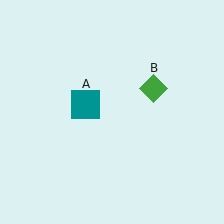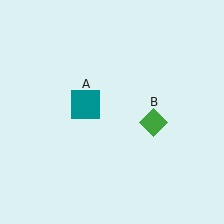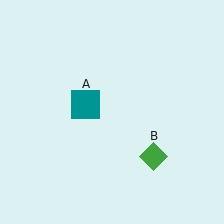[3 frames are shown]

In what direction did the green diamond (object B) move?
The green diamond (object B) moved down.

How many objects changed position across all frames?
1 object changed position: green diamond (object B).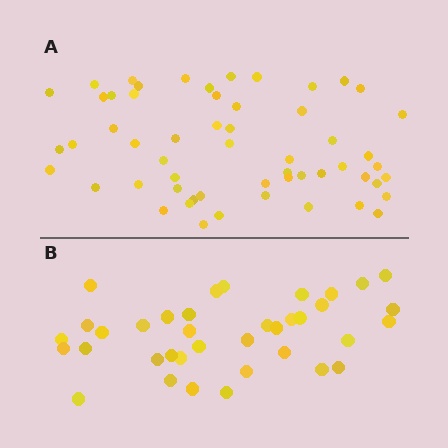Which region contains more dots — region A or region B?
Region A (the top region) has more dots.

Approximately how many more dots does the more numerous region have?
Region A has approximately 20 more dots than region B.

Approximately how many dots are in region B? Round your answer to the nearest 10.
About 40 dots. (The exact count is 37, which rounds to 40.)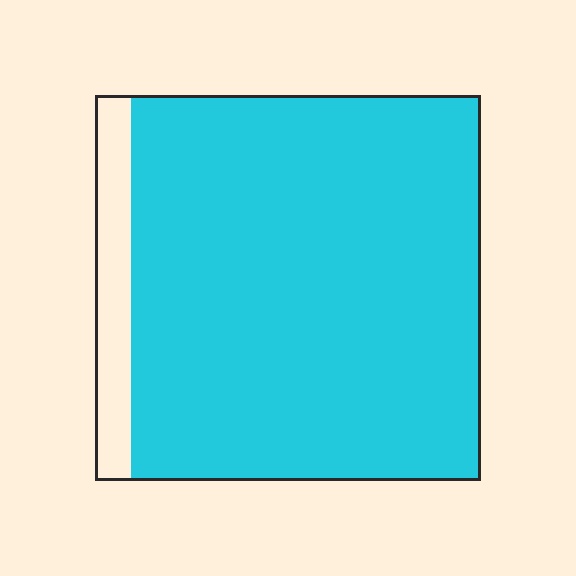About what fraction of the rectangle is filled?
About nine tenths (9/10).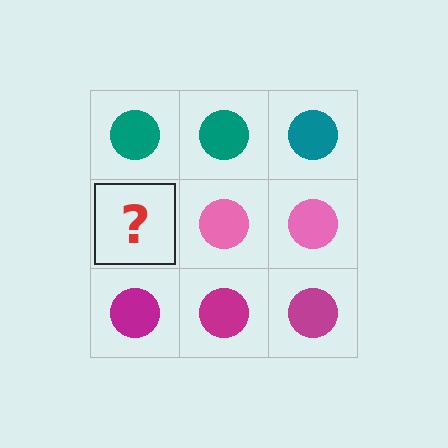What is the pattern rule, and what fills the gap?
The rule is that each row has a consistent color. The gap should be filled with a pink circle.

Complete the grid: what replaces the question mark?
The question mark should be replaced with a pink circle.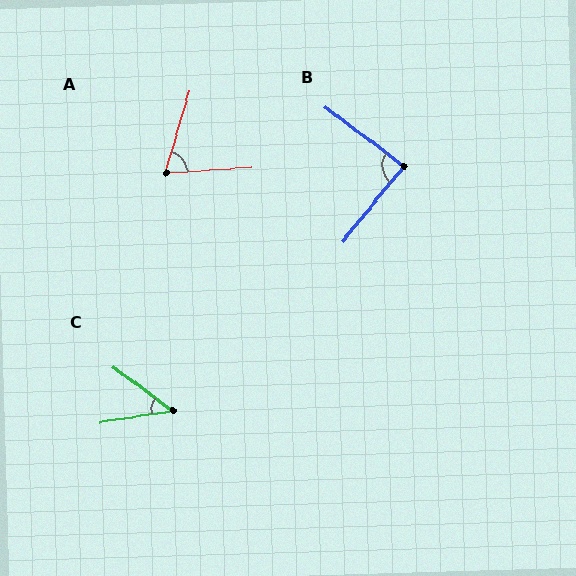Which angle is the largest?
B, at approximately 88 degrees.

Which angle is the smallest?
C, at approximately 45 degrees.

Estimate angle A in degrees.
Approximately 70 degrees.